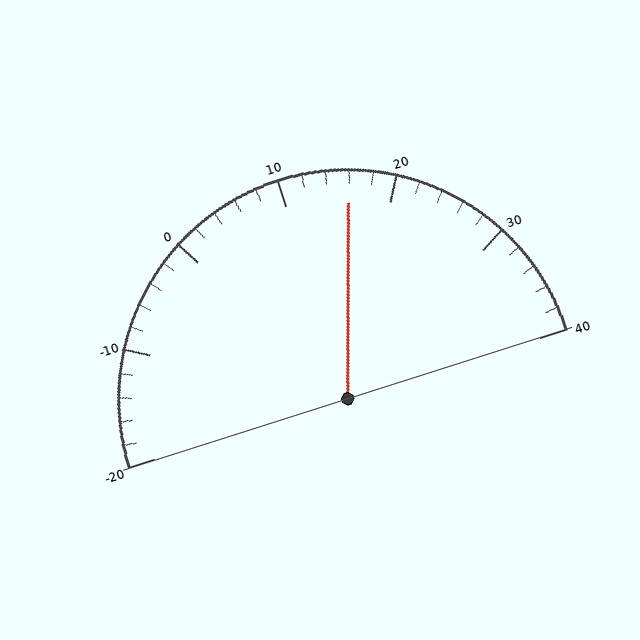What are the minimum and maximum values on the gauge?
The gauge ranges from -20 to 40.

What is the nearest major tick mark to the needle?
The nearest major tick mark is 20.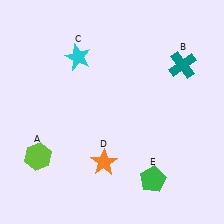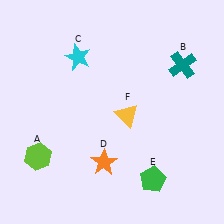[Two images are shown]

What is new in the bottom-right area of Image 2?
A yellow triangle (F) was added in the bottom-right area of Image 2.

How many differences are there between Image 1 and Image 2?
There is 1 difference between the two images.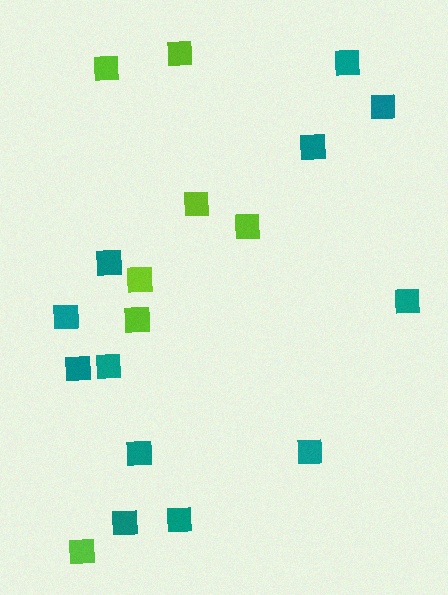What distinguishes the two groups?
There are 2 groups: one group of lime squares (7) and one group of teal squares (12).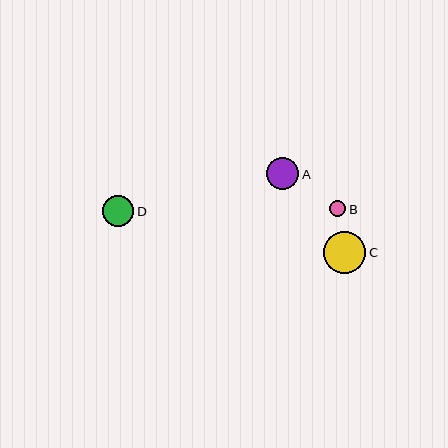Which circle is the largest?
Circle C is the largest with a size of approximately 42 pixels.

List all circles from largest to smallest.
From largest to smallest: C, A, D, B.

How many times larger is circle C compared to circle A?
Circle C is approximately 1.3 times the size of circle A.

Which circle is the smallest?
Circle B is the smallest with a size of approximately 16 pixels.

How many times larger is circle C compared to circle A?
Circle C is approximately 1.3 times the size of circle A.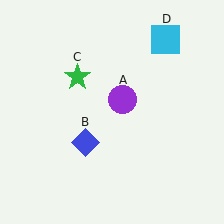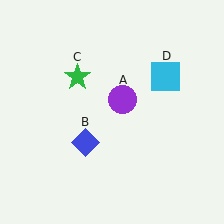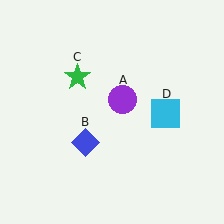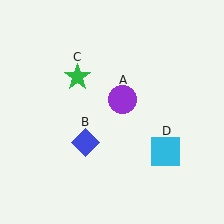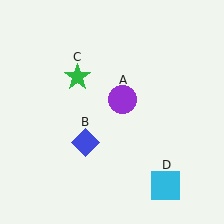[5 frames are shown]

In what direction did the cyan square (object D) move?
The cyan square (object D) moved down.